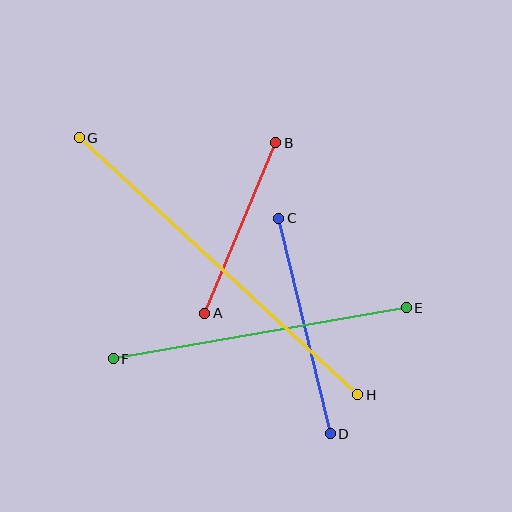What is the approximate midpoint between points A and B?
The midpoint is at approximately (240, 228) pixels.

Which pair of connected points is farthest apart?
Points G and H are farthest apart.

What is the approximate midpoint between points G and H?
The midpoint is at approximately (218, 266) pixels.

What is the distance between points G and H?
The distance is approximately 379 pixels.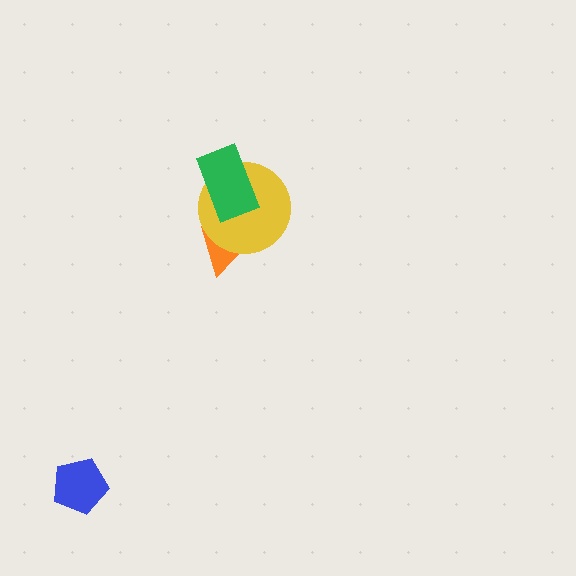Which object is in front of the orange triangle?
The yellow circle is in front of the orange triangle.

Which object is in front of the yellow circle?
The green rectangle is in front of the yellow circle.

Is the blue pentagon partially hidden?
No, no other shape covers it.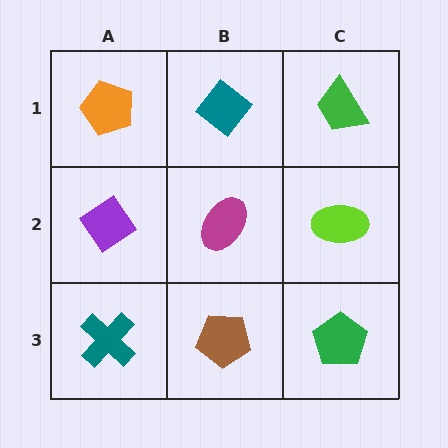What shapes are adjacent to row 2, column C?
A green trapezoid (row 1, column C), a green pentagon (row 3, column C), a magenta ellipse (row 2, column B).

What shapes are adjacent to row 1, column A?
A purple diamond (row 2, column A), a teal diamond (row 1, column B).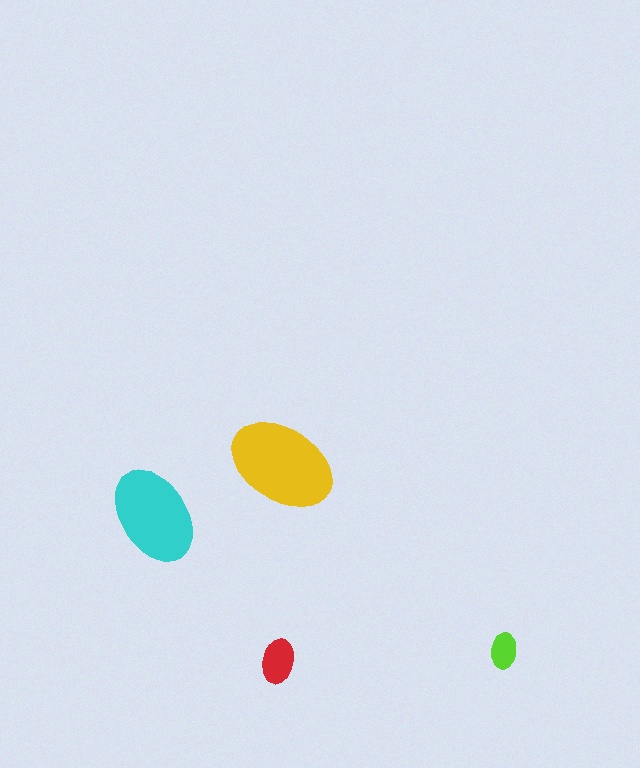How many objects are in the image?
There are 4 objects in the image.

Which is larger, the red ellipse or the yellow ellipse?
The yellow one.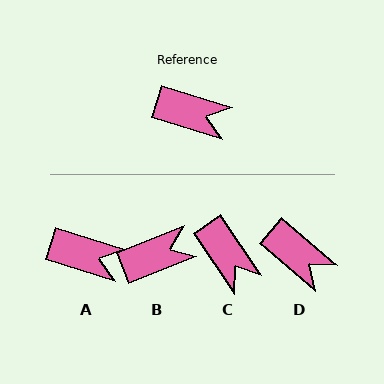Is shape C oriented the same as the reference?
No, it is off by about 38 degrees.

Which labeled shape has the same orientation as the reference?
A.